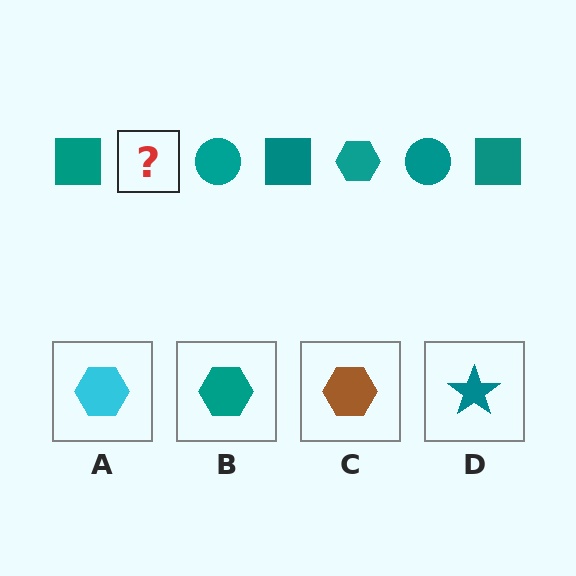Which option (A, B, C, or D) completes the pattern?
B.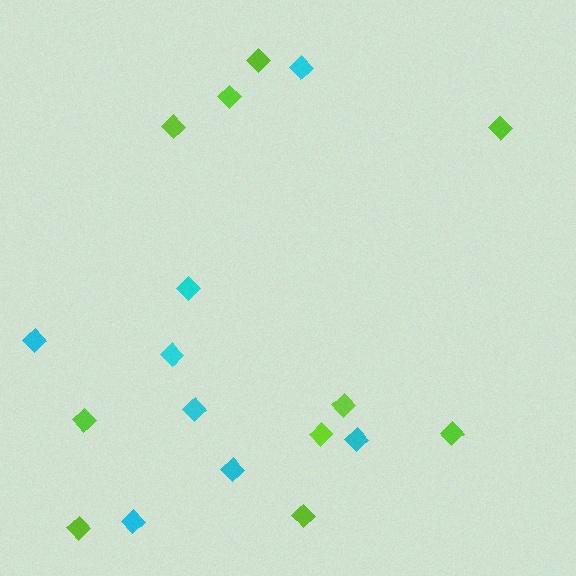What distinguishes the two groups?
There are 2 groups: one group of cyan diamonds (8) and one group of lime diamonds (10).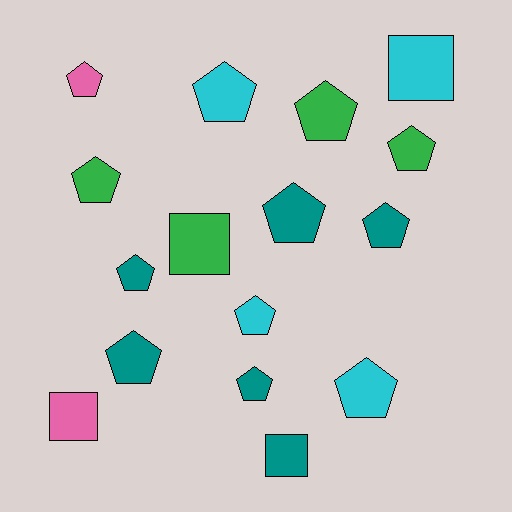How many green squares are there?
There is 1 green square.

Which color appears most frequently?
Teal, with 6 objects.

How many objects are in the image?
There are 16 objects.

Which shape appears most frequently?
Pentagon, with 12 objects.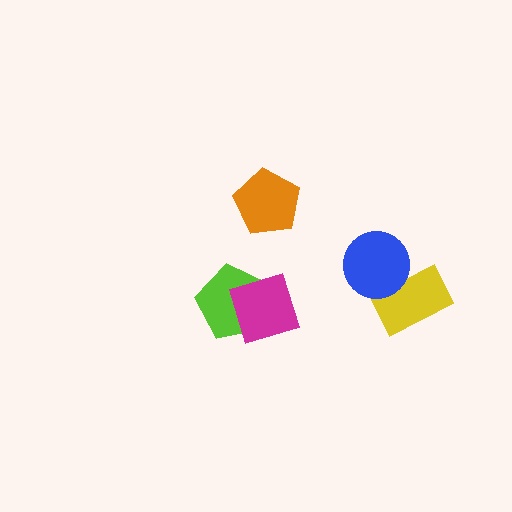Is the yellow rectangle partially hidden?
Yes, it is partially covered by another shape.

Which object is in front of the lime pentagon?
The magenta diamond is in front of the lime pentagon.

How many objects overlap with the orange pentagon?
0 objects overlap with the orange pentagon.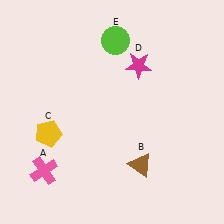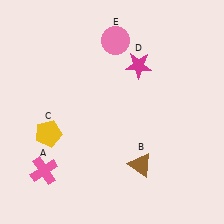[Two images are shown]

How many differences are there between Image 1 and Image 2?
There is 1 difference between the two images.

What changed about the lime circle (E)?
In Image 1, E is lime. In Image 2, it changed to pink.